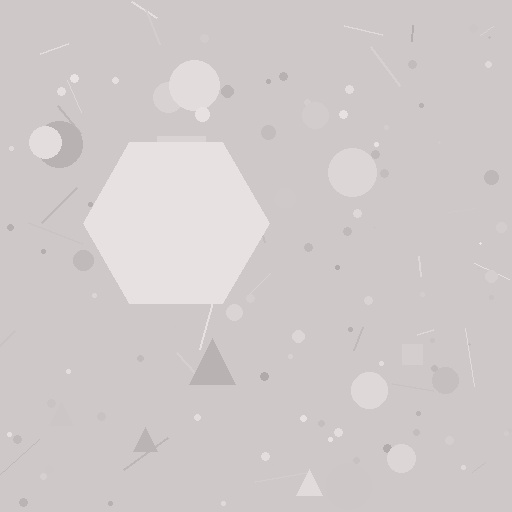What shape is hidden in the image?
A hexagon is hidden in the image.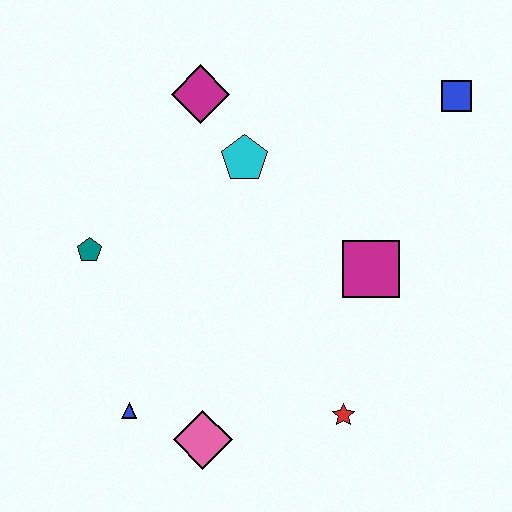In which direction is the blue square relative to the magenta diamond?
The blue square is to the right of the magenta diamond.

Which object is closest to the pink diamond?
The blue triangle is closest to the pink diamond.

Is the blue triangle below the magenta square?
Yes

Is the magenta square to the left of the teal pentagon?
No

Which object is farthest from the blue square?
The blue triangle is farthest from the blue square.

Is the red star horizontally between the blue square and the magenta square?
No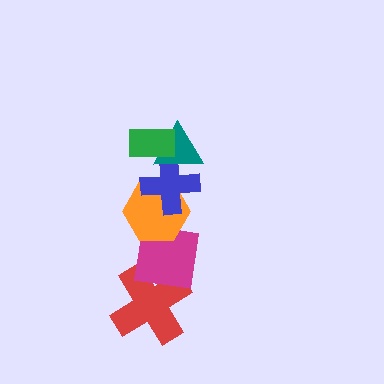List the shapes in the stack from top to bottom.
From top to bottom: the green rectangle, the teal triangle, the blue cross, the orange hexagon, the magenta square, the red cross.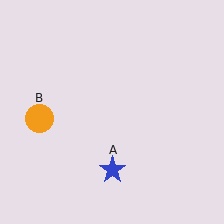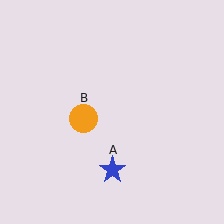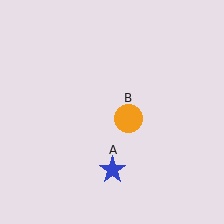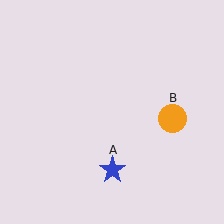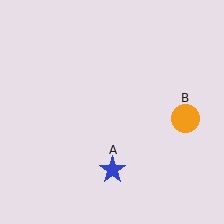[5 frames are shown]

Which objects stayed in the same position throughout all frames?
Blue star (object A) remained stationary.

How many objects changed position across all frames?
1 object changed position: orange circle (object B).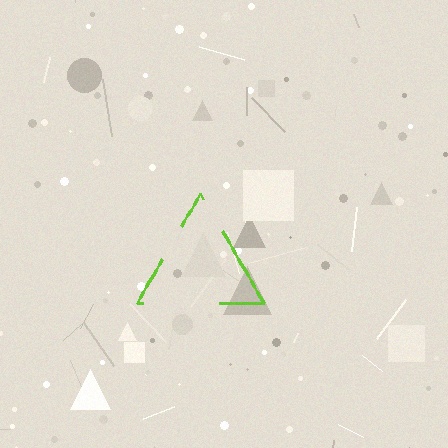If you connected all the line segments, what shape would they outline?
They would outline a triangle.